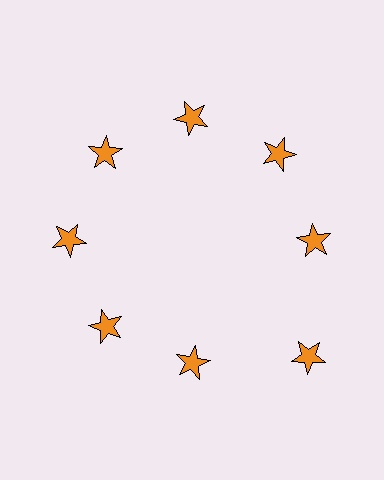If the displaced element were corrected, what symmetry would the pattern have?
It would have 8-fold rotational symmetry — the pattern would map onto itself every 45 degrees.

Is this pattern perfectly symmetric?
No. The 8 orange stars are arranged in a ring, but one element near the 4 o'clock position is pushed outward from the center, breaking the 8-fold rotational symmetry.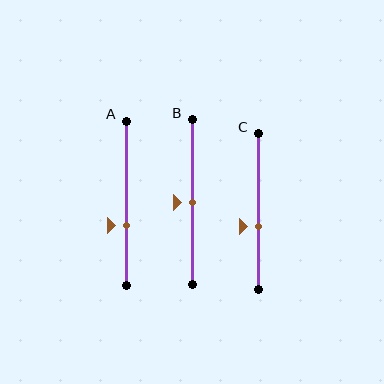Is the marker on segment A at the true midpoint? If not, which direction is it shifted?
No, the marker on segment A is shifted downward by about 13% of the segment length.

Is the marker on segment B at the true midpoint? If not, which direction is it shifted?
Yes, the marker on segment B is at the true midpoint.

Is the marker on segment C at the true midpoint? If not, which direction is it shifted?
No, the marker on segment C is shifted downward by about 9% of the segment length.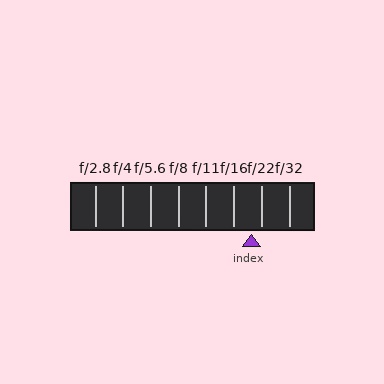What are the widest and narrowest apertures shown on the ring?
The widest aperture shown is f/2.8 and the narrowest is f/32.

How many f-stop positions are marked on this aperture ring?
There are 8 f-stop positions marked.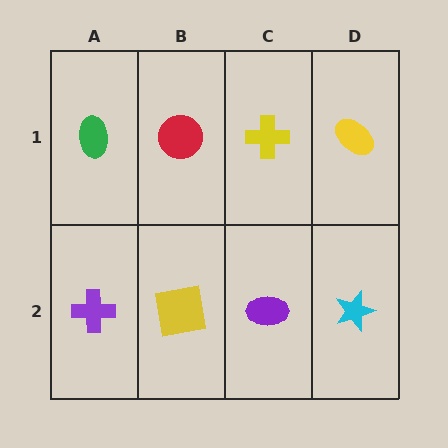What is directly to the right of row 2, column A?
A yellow square.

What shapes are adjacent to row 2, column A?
A green ellipse (row 1, column A), a yellow square (row 2, column B).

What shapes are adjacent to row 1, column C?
A purple ellipse (row 2, column C), a red circle (row 1, column B), a yellow ellipse (row 1, column D).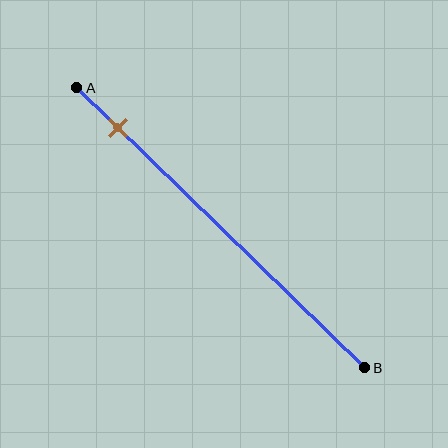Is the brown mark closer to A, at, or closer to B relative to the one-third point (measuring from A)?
The brown mark is closer to point A than the one-third point of segment AB.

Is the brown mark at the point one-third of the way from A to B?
No, the mark is at about 15% from A, not at the 33% one-third point.